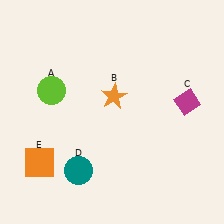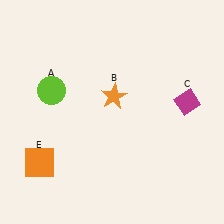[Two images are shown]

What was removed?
The teal circle (D) was removed in Image 2.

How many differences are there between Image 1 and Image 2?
There is 1 difference between the two images.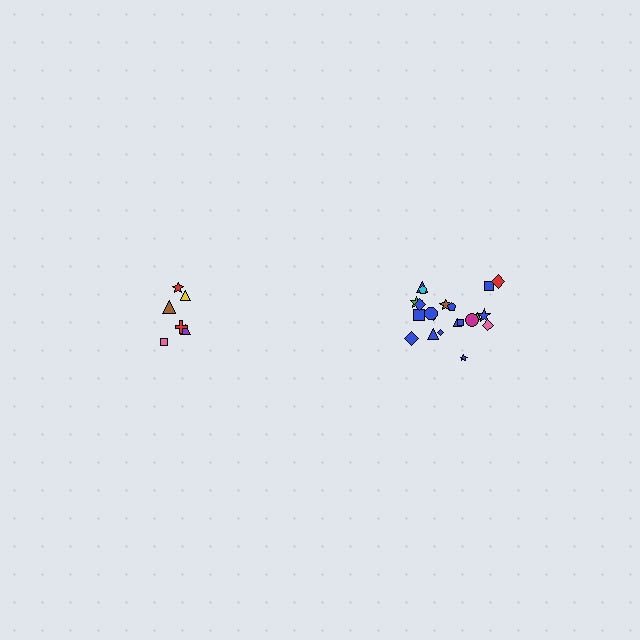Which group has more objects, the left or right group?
The right group.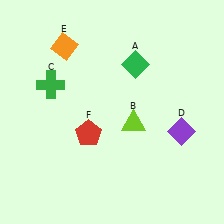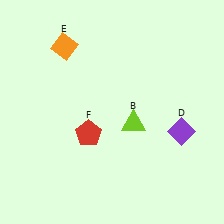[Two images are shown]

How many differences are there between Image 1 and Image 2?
There are 2 differences between the two images.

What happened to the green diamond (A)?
The green diamond (A) was removed in Image 2. It was in the top-right area of Image 1.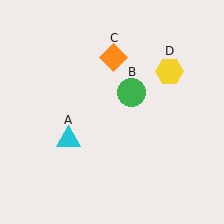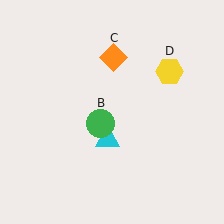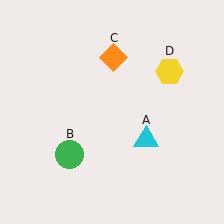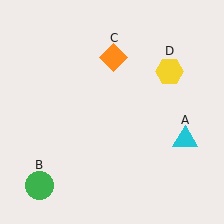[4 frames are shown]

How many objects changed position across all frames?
2 objects changed position: cyan triangle (object A), green circle (object B).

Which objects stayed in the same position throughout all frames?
Orange diamond (object C) and yellow hexagon (object D) remained stationary.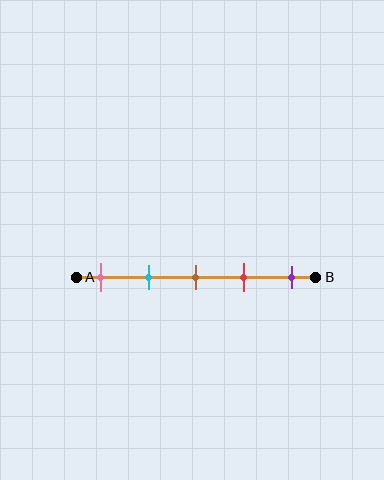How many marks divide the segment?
There are 5 marks dividing the segment.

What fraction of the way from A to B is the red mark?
The red mark is approximately 70% (0.7) of the way from A to B.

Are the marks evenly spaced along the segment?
Yes, the marks are approximately evenly spaced.